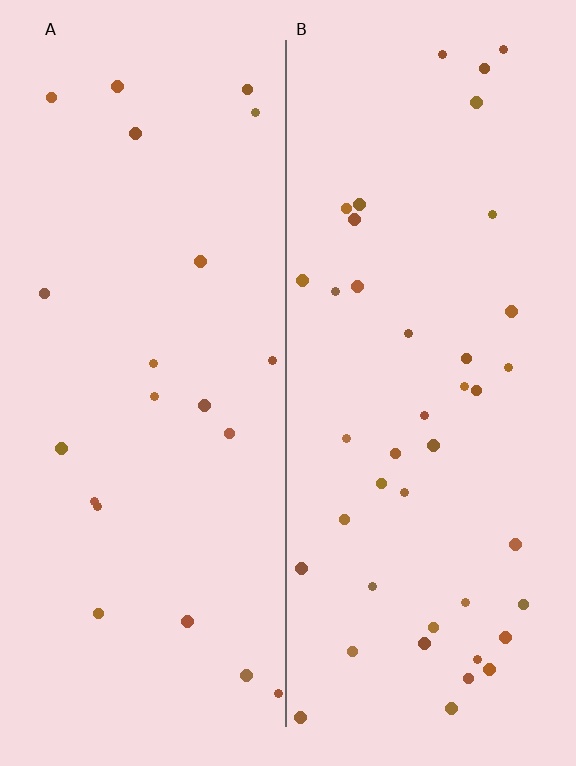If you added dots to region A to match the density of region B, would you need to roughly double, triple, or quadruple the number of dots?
Approximately double.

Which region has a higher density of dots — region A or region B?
B (the right).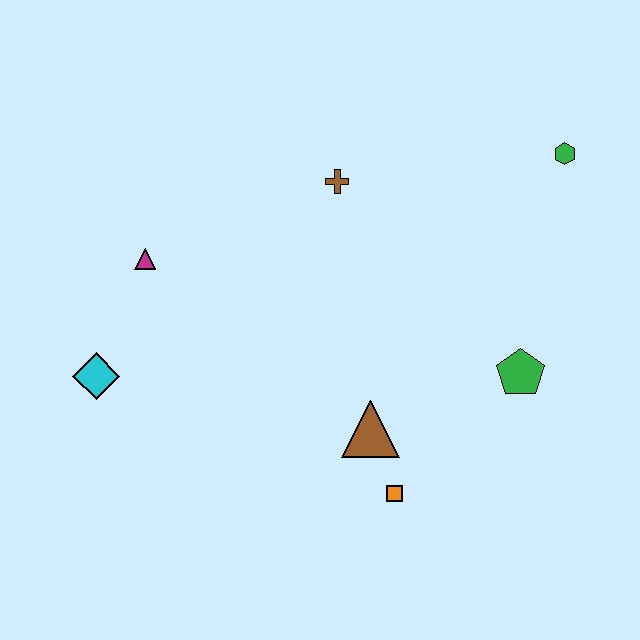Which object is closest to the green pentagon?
The brown triangle is closest to the green pentagon.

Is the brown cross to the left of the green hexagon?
Yes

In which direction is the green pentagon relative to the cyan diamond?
The green pentagon is to the right of the cyan diamond.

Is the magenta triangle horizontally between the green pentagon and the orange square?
No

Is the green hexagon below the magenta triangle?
No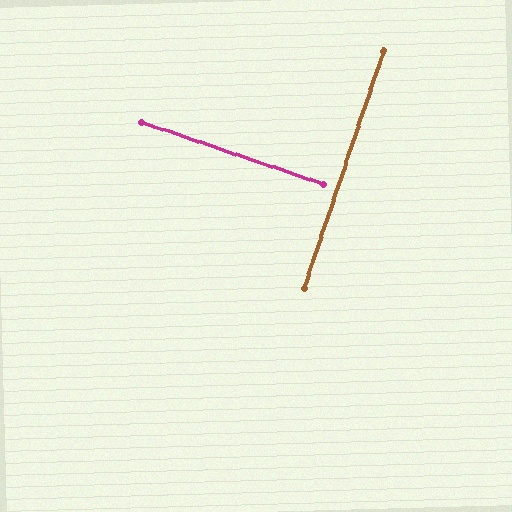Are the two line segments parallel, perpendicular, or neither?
Perpendicular — they meet at approximately 90°.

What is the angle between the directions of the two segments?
Approximately 90 degrees.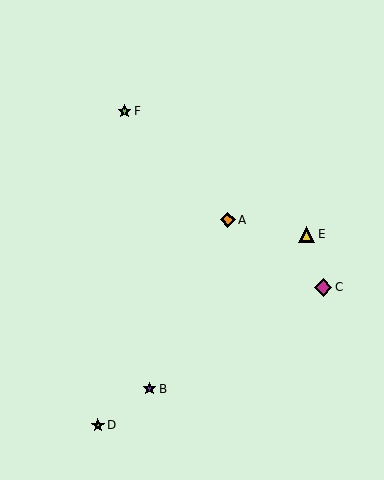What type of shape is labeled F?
Shape F is a lime star.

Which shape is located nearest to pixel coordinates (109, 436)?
The lime star (labeled D) at (98, 425) is nearest to that location.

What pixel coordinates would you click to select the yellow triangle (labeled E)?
Click at (307, 234) to select the yellow triangle E.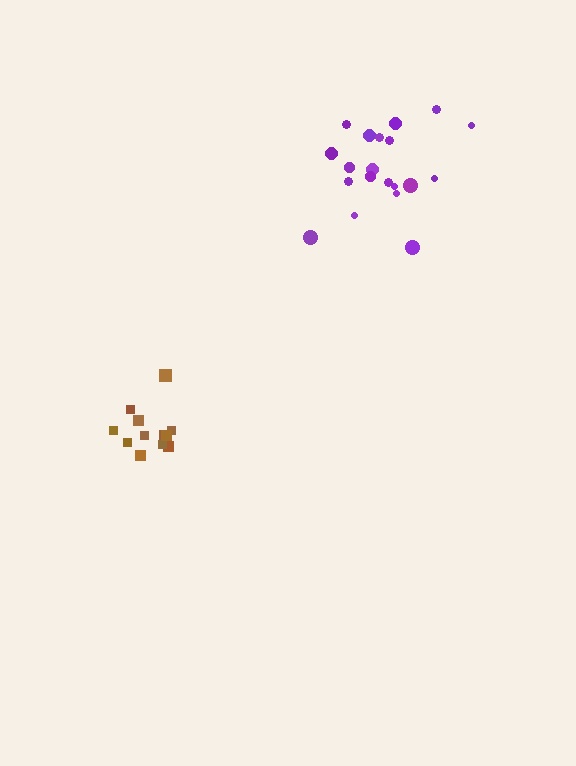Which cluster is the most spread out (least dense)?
Purple.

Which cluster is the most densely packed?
Brown.